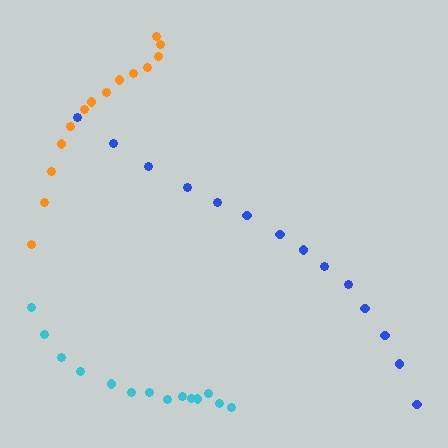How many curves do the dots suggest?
There are 3 distinct paths.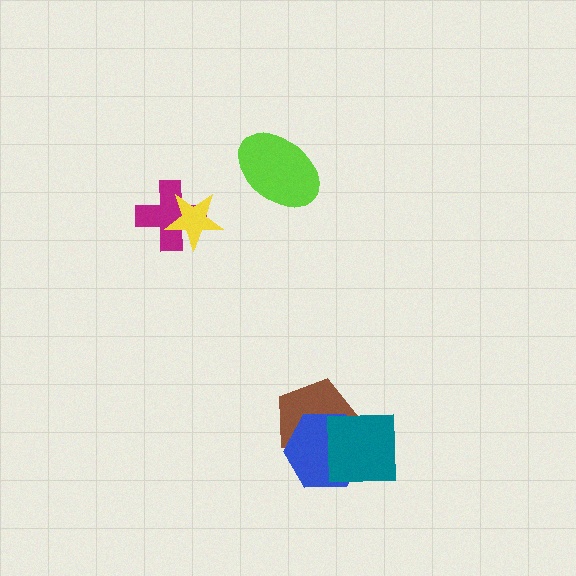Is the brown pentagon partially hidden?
Yes, it is partially covered by another shape.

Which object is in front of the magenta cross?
The yellow star is in front of the magenta cross.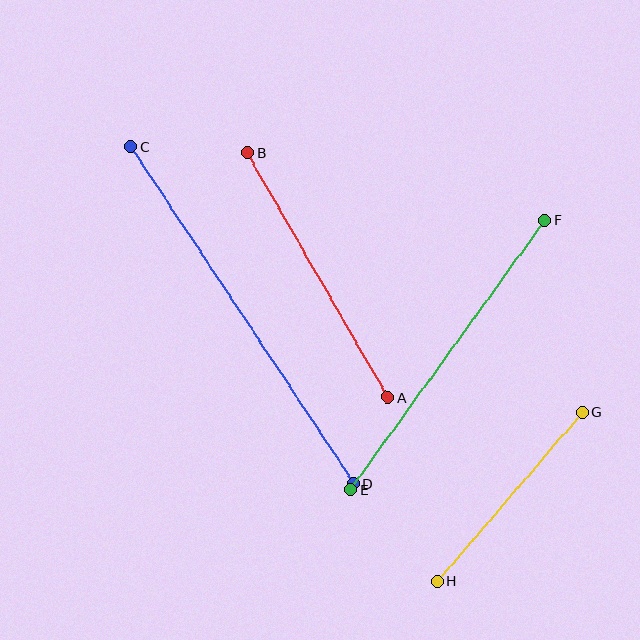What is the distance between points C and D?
The distance is approximately 404 pixels.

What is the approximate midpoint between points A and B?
The midpoint is at approximately (318, 275) pixels.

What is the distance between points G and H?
The distance is approximately 222 pixels.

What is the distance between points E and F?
The distance is approximately 332 pixels.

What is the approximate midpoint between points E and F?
The midpoint is at approximately (448, 355) pixels.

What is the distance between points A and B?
The distance is approximately 282 pixels.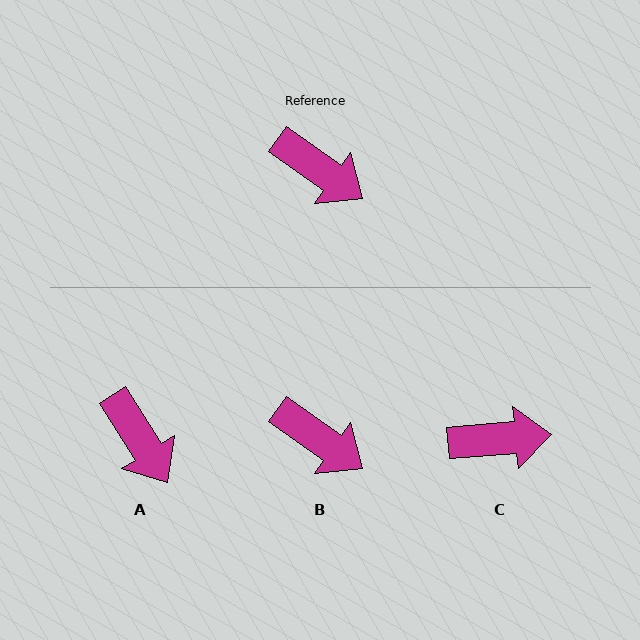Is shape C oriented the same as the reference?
No, it is off by about 40 degrees.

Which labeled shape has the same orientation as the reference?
B.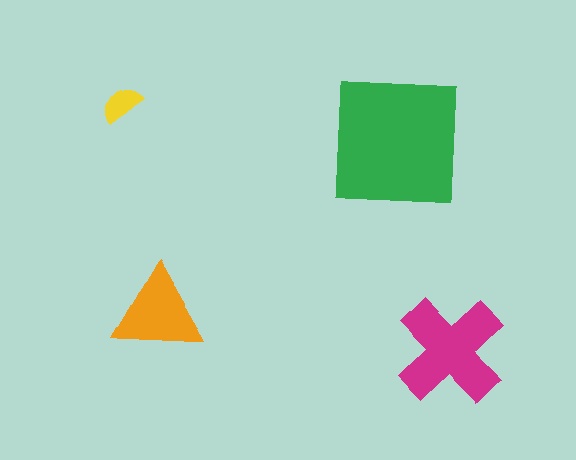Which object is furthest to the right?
The magenta cross is rightmost.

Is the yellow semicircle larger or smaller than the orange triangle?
Smaller.